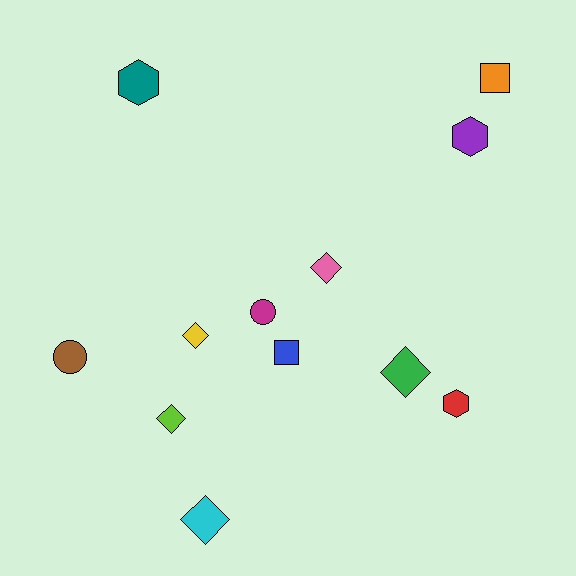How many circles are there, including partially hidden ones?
There are 2 circles.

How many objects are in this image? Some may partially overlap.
There are 12 objects.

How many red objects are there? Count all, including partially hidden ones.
There is 1 red object.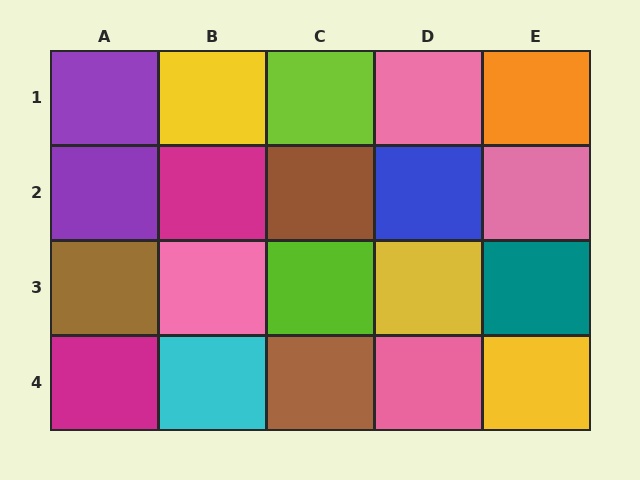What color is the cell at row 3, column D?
Yellow.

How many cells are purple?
2 cells are purple.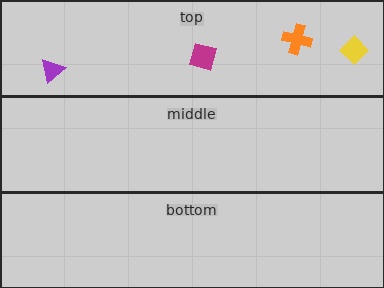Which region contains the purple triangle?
The top region.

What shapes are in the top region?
The orange cross, the magenta square, the yellow diamond, the purple triangle.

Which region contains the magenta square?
The top region.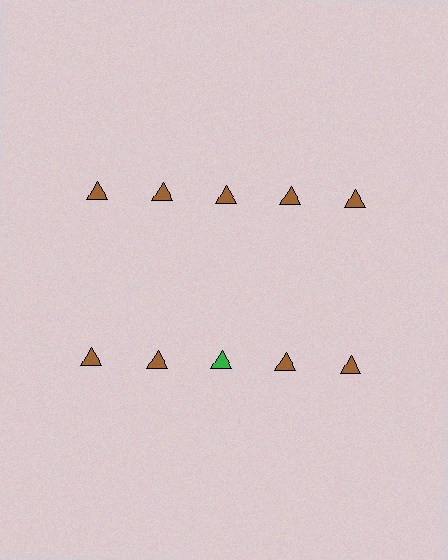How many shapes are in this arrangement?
There are 10 shapes arranged in a grid pattern.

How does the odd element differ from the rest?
It has a different color: green instead of brown.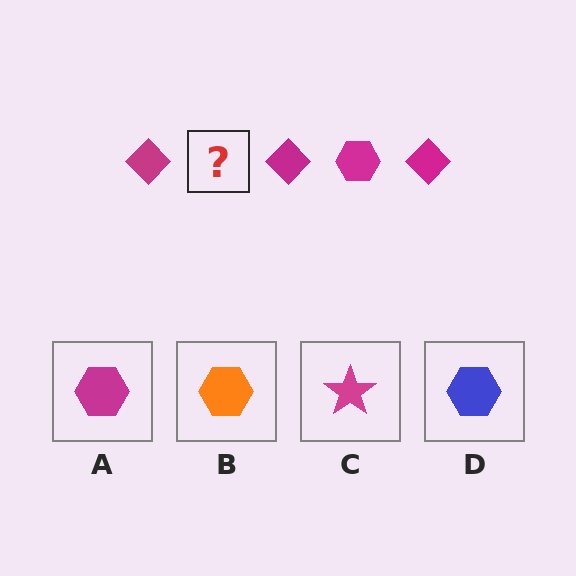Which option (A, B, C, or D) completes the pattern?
A.